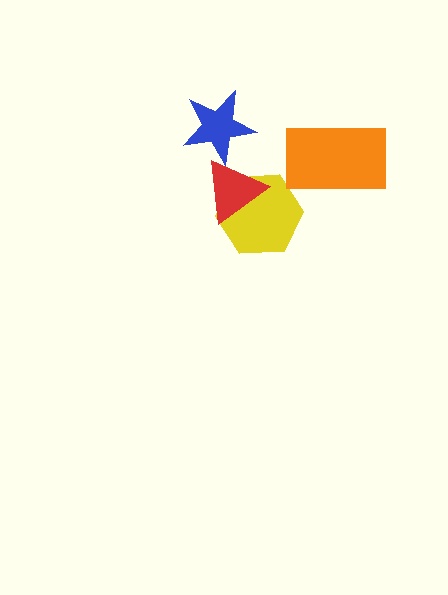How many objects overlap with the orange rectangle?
0 objects overlap with the orange rectangle.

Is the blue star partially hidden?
No, no other shape covers it.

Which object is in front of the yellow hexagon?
The red triangle is in front of the yellow hexagon.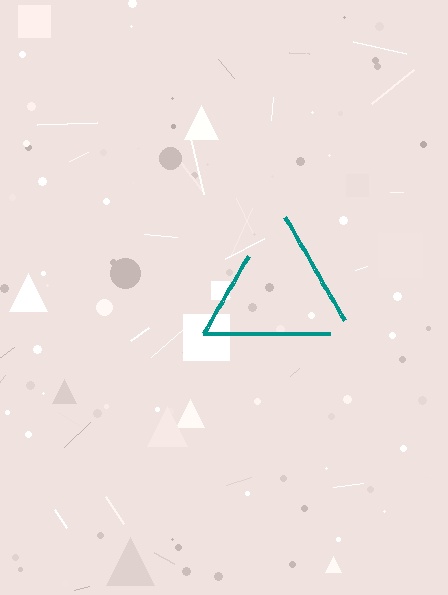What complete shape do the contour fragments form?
The contour fragments form a triangle.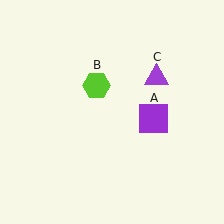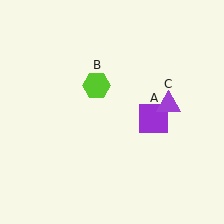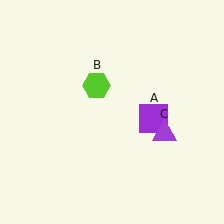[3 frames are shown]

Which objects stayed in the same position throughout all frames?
Purple square (object A) and lime hexagon (object B) remained stationary.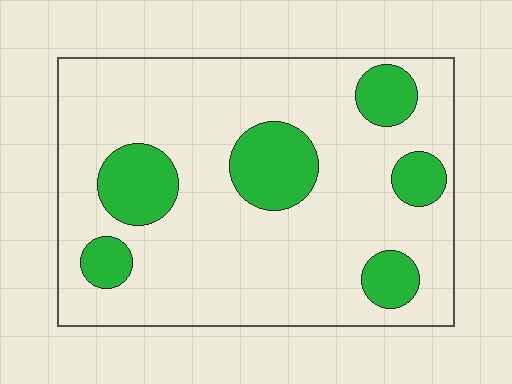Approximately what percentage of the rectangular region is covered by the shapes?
Approximately 20%.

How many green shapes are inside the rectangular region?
6.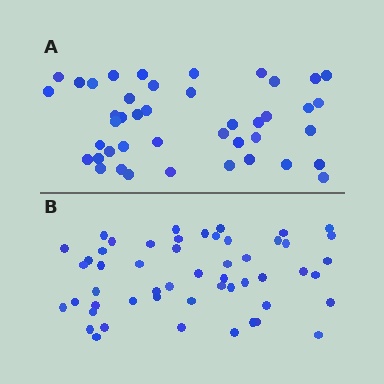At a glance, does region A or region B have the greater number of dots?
Region B (the bottom region) has more dots.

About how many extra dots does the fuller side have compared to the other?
Region B has roughly 8 or so more dots than region A.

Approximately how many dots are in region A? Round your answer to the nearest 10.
About 40 dots. (The exact count is 43, which rounds to 40.)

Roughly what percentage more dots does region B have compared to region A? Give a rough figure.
About 20% more.